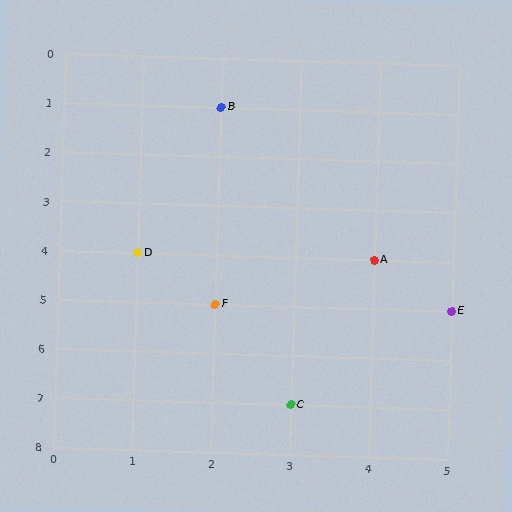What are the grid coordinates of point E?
Point E is at grid coordinates (5, 5).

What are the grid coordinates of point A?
Point A is at grid coordinates (4, 4).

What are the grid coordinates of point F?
Point F is at grid coordinates (2, 5).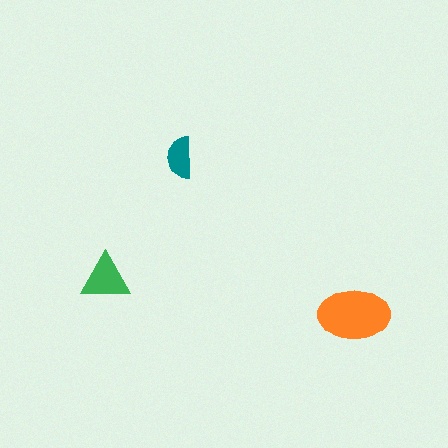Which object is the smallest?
The teal semicircle.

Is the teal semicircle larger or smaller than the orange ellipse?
Smaller.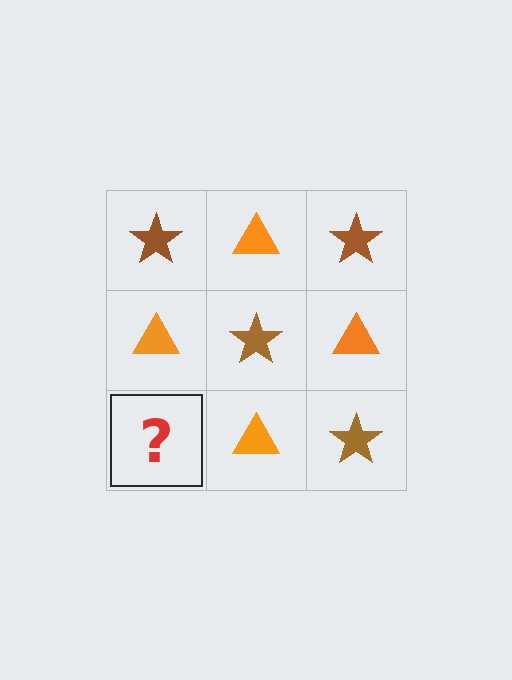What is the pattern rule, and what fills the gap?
The rule is that it alternates brown star and orange triangle in a checkerboard pattern. The gap should be filled with a brown star.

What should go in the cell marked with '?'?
The missing cell should contain a brown star.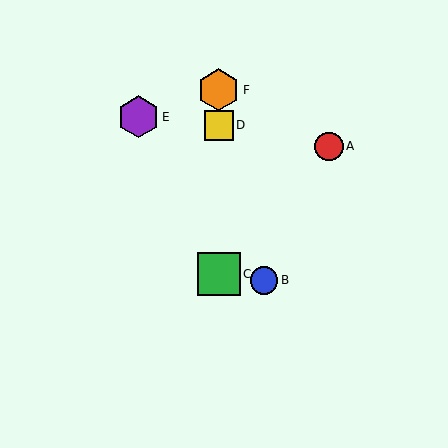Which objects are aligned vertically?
Objects C, D, F are aligned vertically.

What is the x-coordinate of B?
Object B is at x≈264.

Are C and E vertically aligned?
No, C is at x≈219 and E is at x≈138.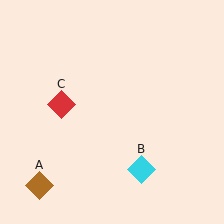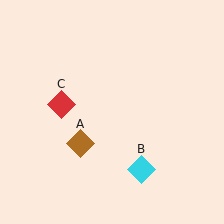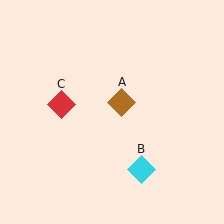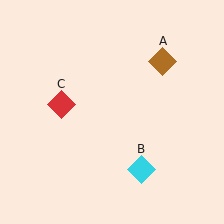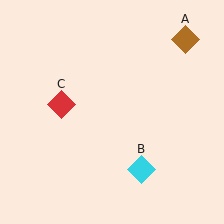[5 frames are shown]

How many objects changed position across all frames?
1 object changed position: brown diamond (object A).